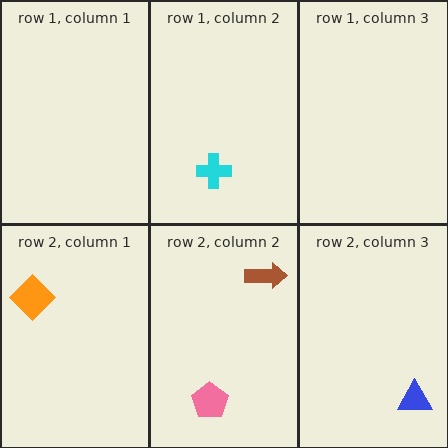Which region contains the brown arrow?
The row 2, column 2 region.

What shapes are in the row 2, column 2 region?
The brown arrow, the pink pentagon.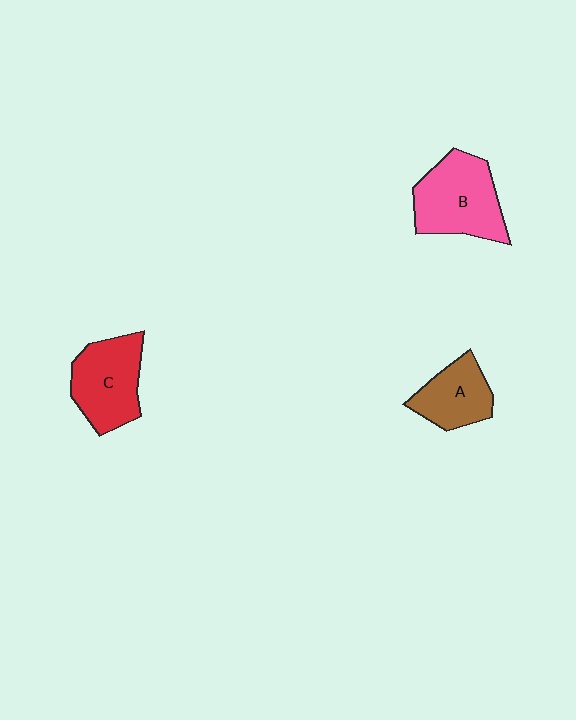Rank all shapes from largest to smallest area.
From largest to smallest: B (pink), C (red), A (brown).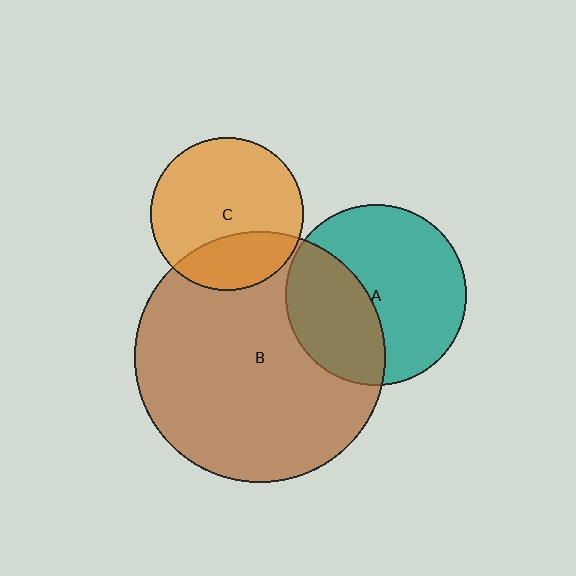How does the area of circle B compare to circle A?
Approximately 1.9 times.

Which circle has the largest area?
Circle B (brown).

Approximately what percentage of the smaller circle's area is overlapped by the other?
Approximately 30%.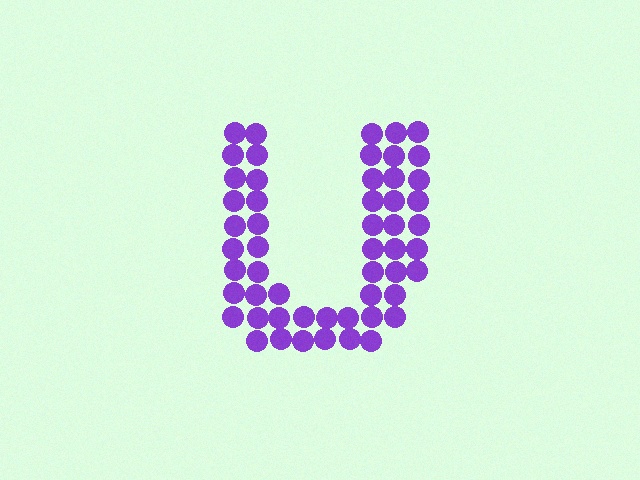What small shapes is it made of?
It is made of small circles.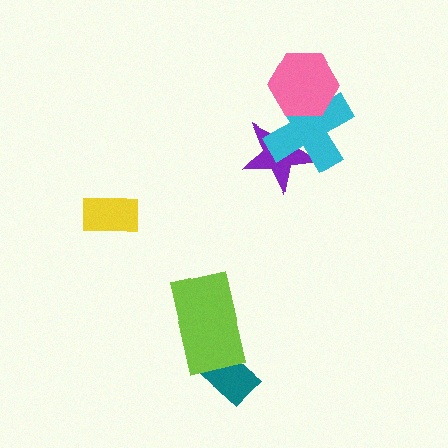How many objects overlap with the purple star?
1 object overlaps with the purple star.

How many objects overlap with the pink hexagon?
1 object overlaps with the pink hexagon.